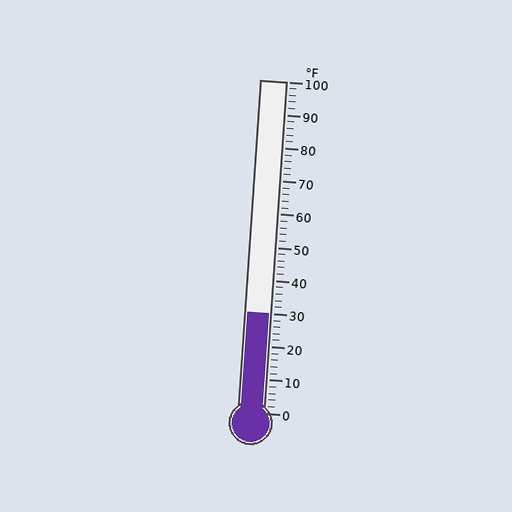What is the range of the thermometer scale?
The thermometer scale ranges from 0°F to 100°F.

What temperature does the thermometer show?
The thermometer shows approximately 30°F.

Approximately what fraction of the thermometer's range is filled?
The thermometer is filled to approximately 30% of its range.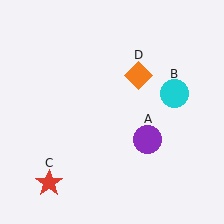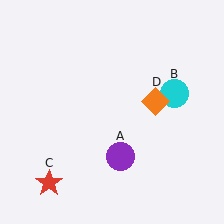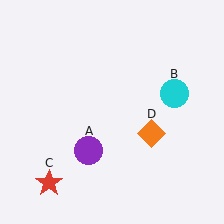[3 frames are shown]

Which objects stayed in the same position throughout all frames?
Cyan circle (object B) and red star (object C) remained stationary.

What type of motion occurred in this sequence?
The purple circle (object A), orange diamond (object D) rotated clockwise around the center of the scene.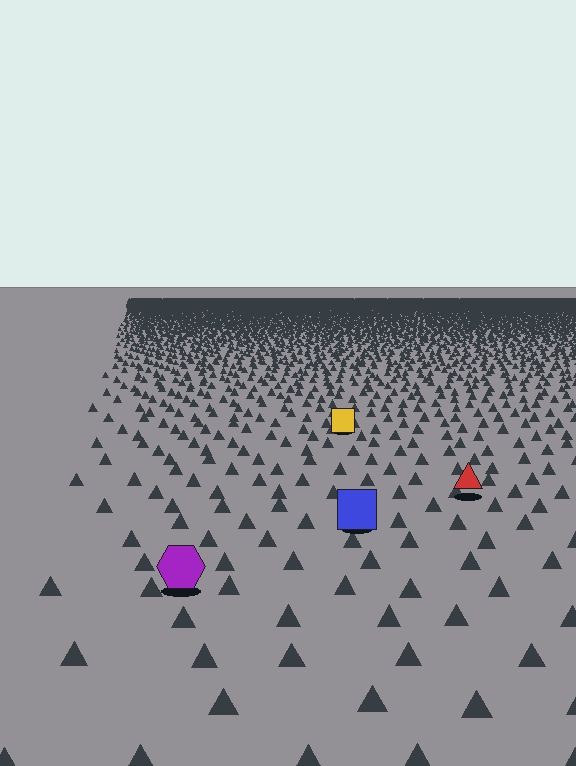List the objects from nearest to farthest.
From nearest to farthest: the purple hexagon, the blue square, the red triangle, the yellow square.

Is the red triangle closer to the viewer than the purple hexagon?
No. The purple hexagon is closer — you can tell from the texture gradient: the ground texture is coarser near it.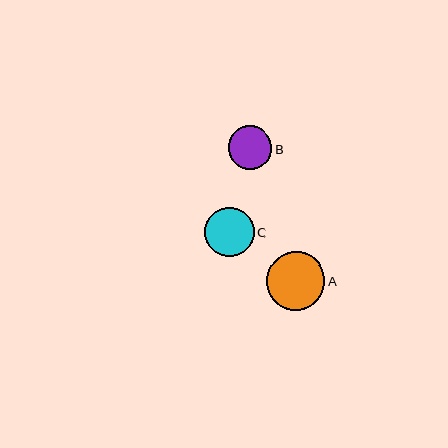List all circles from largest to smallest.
From largest to smallest: A, C, B.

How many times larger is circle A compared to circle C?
Circle A is approximately 1.2 times the size of circle C.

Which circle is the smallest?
Circle B is the smallest with a size of approximately 44 pixels.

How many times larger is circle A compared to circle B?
Circle A is approximately 1.3 times the size of circle B.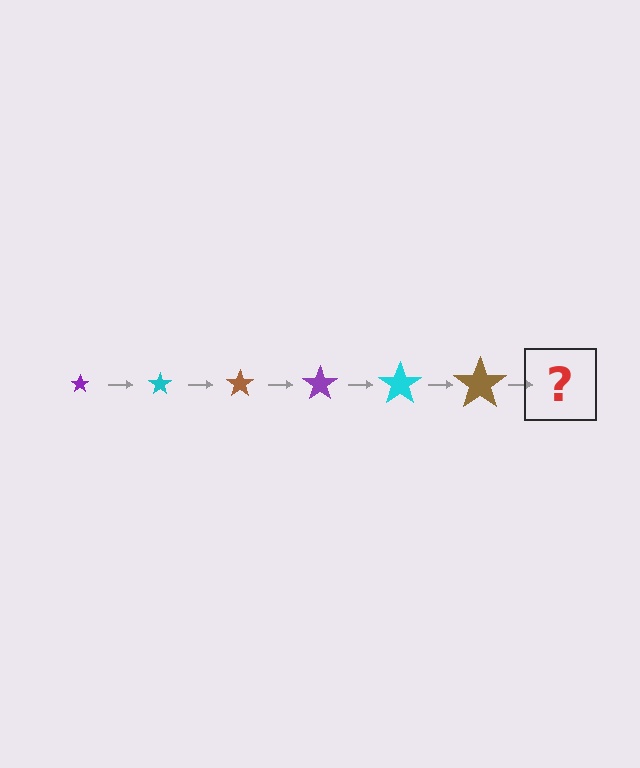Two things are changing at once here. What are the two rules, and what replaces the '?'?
The two rules are that the star grows larger each step and the color cycles through purple, cyan, and brown. The '?' should be a purple star, larger than the previous one.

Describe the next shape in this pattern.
It should be a purple star, larger than the previous one.